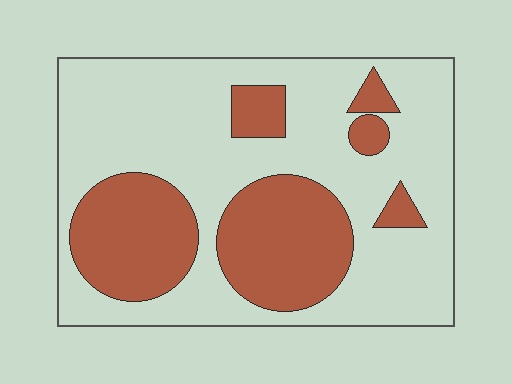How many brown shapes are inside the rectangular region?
6.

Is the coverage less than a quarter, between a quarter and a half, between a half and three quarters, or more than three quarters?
Between a quarter and a half.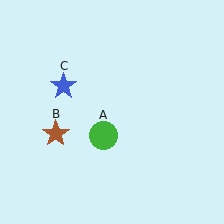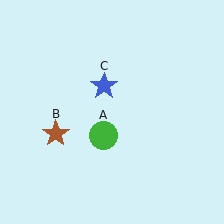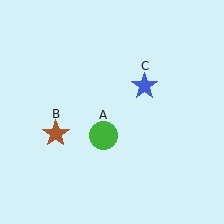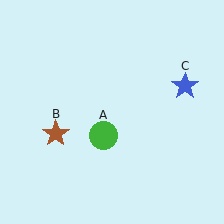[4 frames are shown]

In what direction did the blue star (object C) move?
The blue star (object C) moved right.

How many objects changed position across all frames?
1 object changed position: blue star (object C).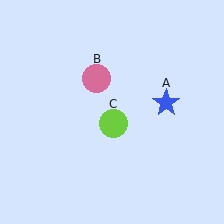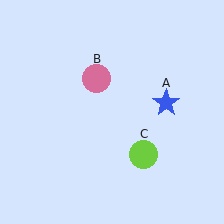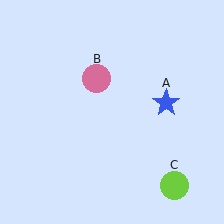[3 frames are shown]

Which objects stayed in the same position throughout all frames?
Blue star (object A) and pink circle (object B) remained stationary.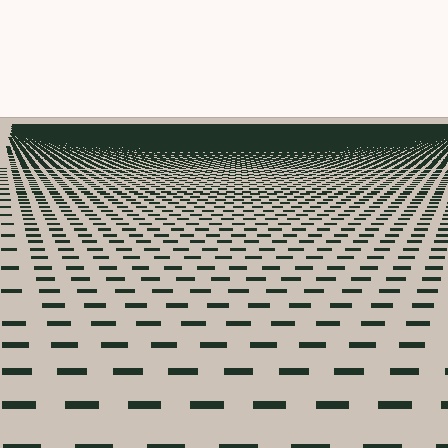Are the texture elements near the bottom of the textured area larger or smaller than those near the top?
Larger. Near the bottom, elements are closer to the viewer and appear at a bigger on-screen size.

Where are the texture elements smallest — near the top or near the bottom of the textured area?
Near the top.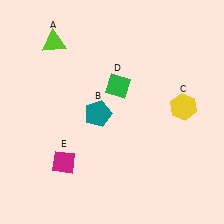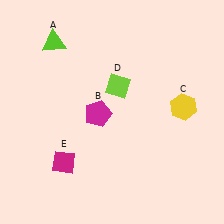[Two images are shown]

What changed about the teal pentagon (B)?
In Image 1, B is teal. In Image 2, it changed to magenta.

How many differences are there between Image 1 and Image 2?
There are 2 differences between the two images.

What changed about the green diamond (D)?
In Image 1, D is green. In Image 2, it changed to lime.